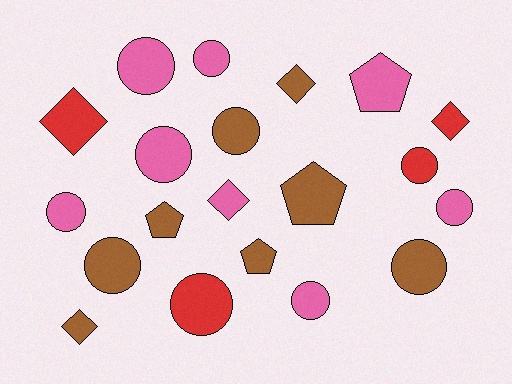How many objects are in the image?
There are 20 objects.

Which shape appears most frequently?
Circle, with 11 objects.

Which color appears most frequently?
Pink, with 8 objects.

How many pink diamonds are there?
There is 1 pink diamond.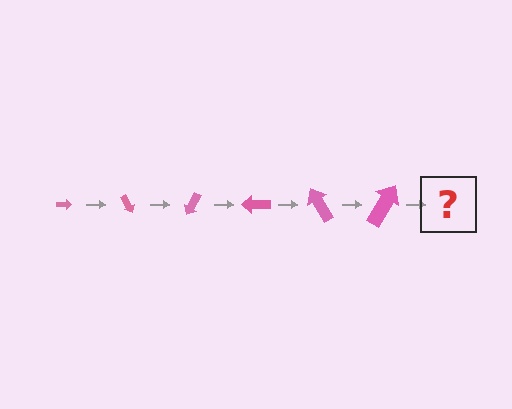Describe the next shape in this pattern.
It should be an arrow, larger than the previous one and rotated 360 degrees from the start.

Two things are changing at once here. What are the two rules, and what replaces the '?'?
The two rules are that the arrow grows larger each step and it rotates 60 degrees each step. The '?' should be an arrow, larger than the previous one and rotated 360 degrees from the start.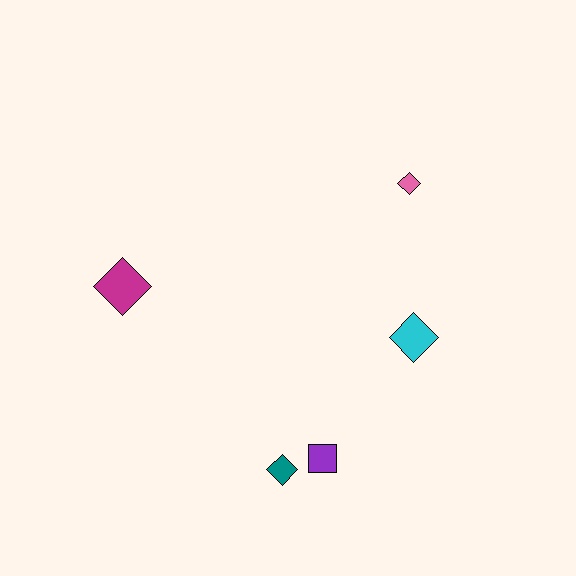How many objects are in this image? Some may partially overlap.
There are 5 objects.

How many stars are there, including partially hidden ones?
There are no stars.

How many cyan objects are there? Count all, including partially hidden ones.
There is 1 cyan object.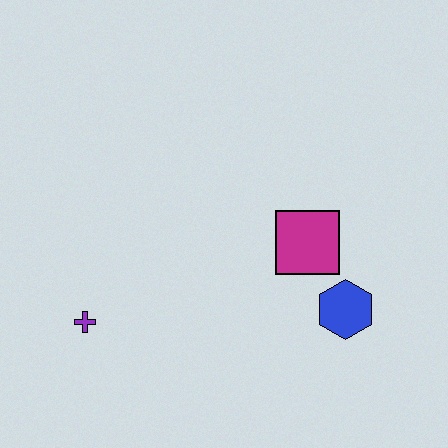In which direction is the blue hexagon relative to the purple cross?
The blue hexagon is to the right of the purple cross.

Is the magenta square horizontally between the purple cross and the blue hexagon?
Yes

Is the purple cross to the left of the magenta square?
Yes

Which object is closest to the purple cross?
The magenta square is closest to the purple cross.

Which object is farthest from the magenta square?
The purple cross is farthest from the magenta square.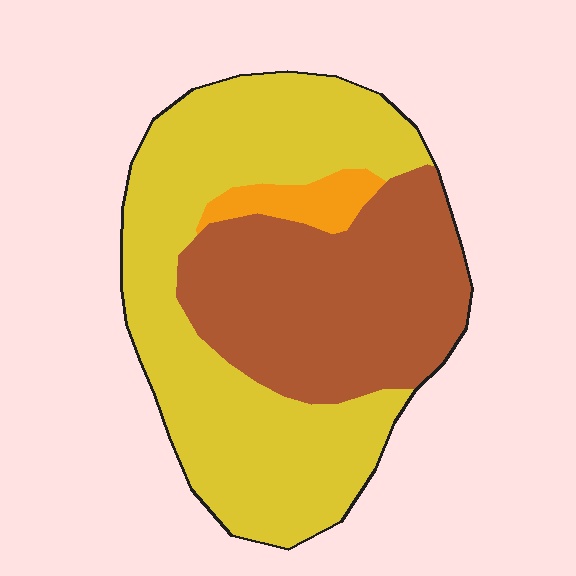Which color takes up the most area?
Yellow, at roughly 55%.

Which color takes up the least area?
Orange, at roughly 5%.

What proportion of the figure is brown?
Brown takes up about two fifths (2/5) of the figure.